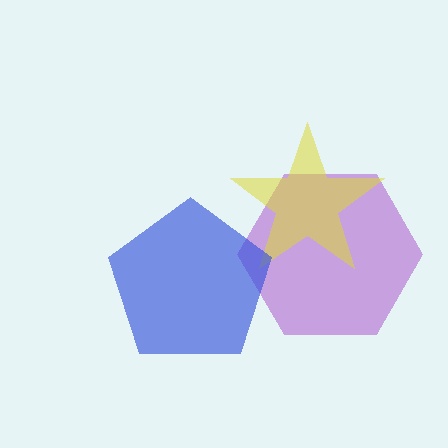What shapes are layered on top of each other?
The layered shapes are: a purple hexagon, a yellow star, a blue pentagon.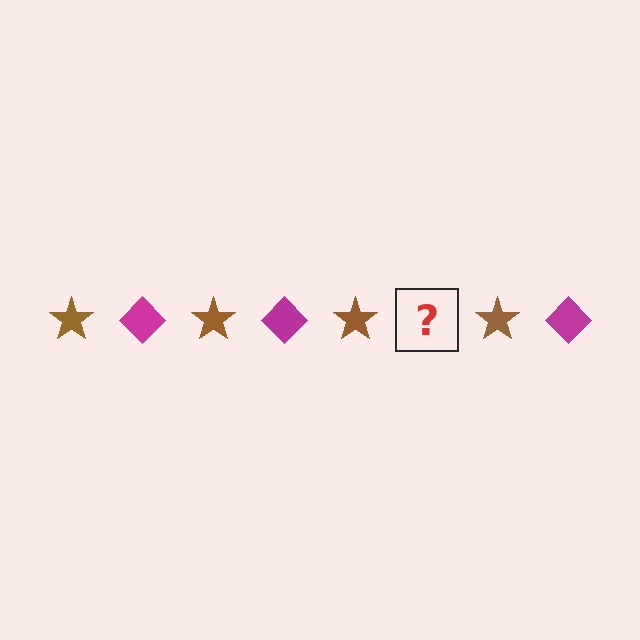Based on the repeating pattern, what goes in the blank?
The blank should be a magenta diamond.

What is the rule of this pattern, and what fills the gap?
The rule is that the pattern alternates between brown star and magenta diamond. The gap should be filled with a magenta diamond.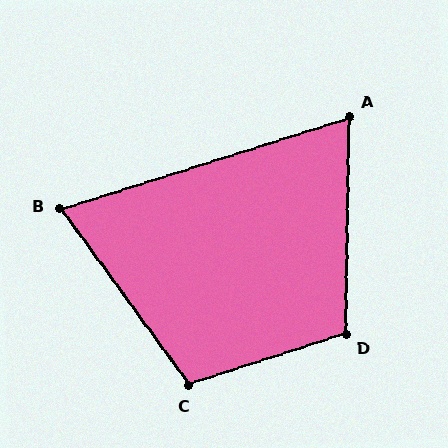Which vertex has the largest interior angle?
D, at approximately 109 degrees.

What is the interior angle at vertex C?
Approximately 108 degrees (obtuse).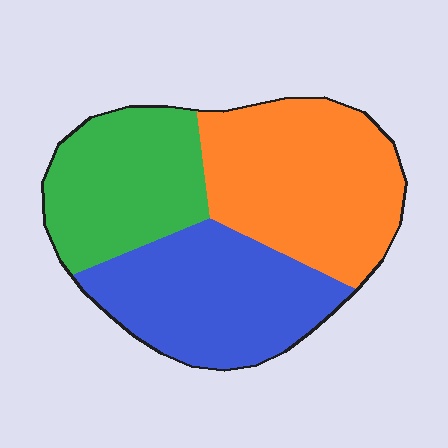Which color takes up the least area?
Green, at roughly 30%.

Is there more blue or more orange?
Orange.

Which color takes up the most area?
Orange, at roughly 40%.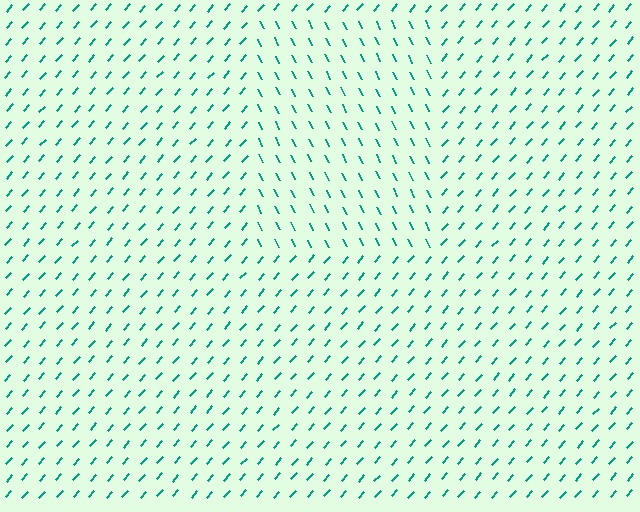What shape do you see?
I see a rectangle.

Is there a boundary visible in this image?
Yes, there is a texture boundary formed by a change in line orientation.